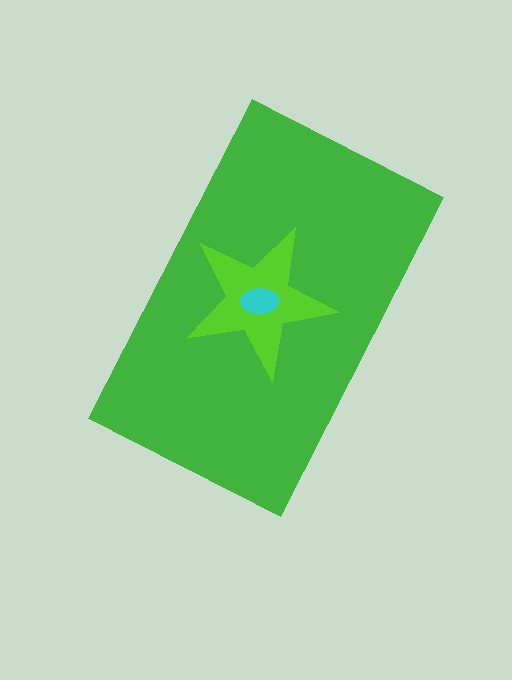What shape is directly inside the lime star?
The cyan ellipse.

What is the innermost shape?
The cyan ellipse.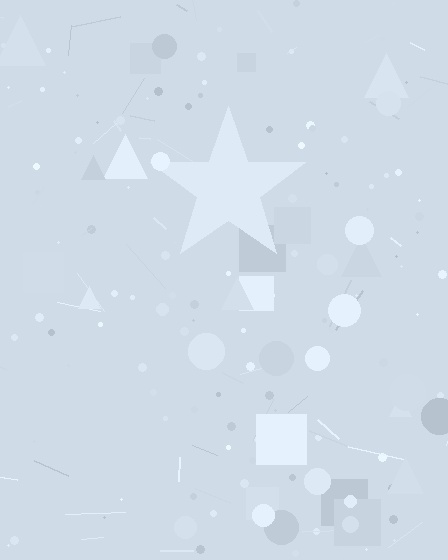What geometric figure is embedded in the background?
A star is embedded in the background.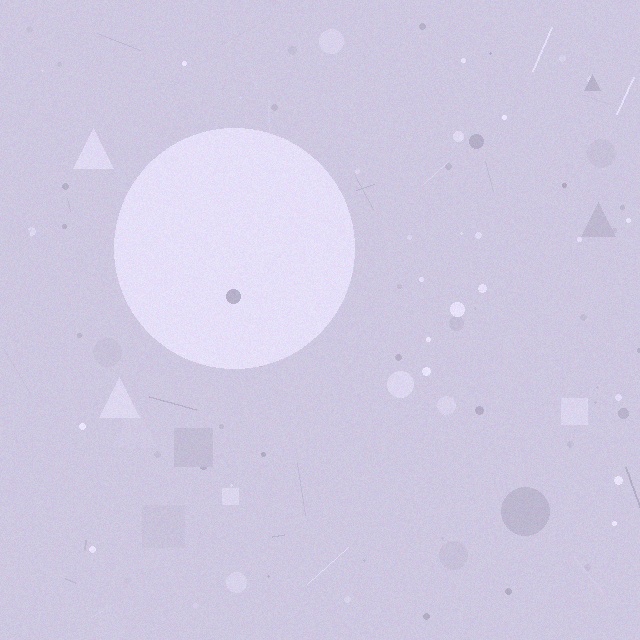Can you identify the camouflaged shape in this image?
The camouflaged shape is a circle.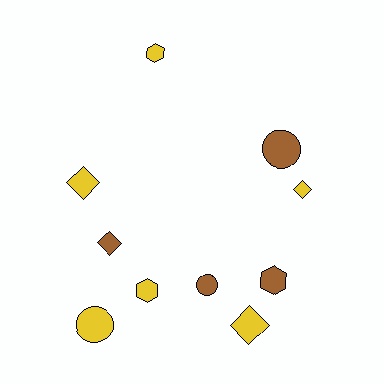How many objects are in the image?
There are 10 objects.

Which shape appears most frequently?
Diamond, with 4 objects.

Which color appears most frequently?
Yellow, with 6 objects.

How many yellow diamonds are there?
There are 3 yellow diamonds.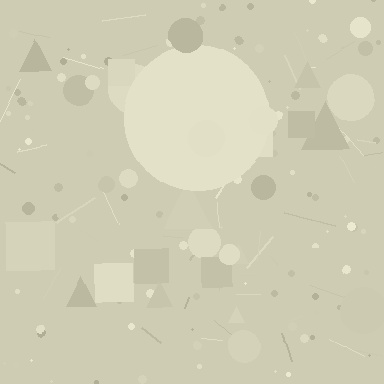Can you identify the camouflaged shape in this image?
The camouflaged shape is a circle.